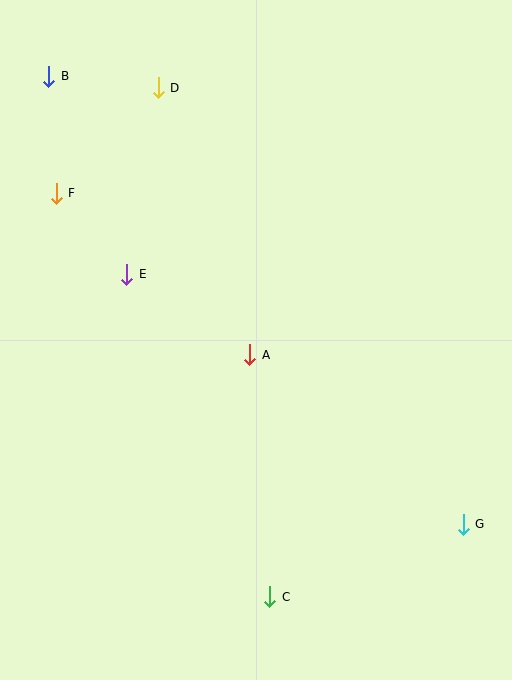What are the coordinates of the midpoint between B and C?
The midpoint between B and C is at (159, 337).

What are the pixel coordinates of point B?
Point B is at (49, 76).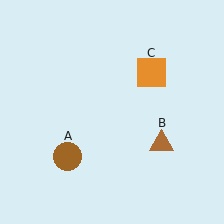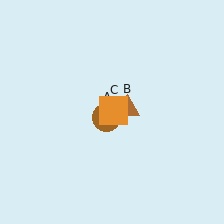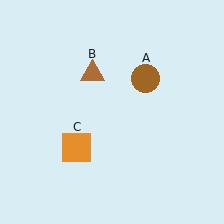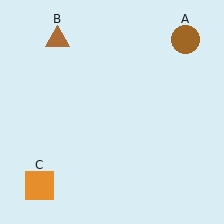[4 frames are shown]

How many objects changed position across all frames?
3 objects changed position: brown circle (object A), brown triangle (object B), orange square (object C).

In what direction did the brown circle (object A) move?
The brown circle (object A) moved up and to the right.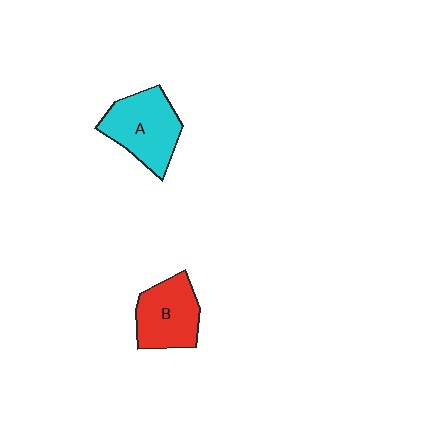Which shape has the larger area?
Shape A (cyan).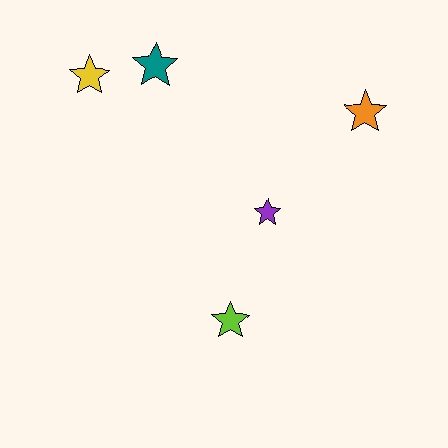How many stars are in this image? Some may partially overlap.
There are 5 stars.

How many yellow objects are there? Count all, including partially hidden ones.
There is 1 yellow object.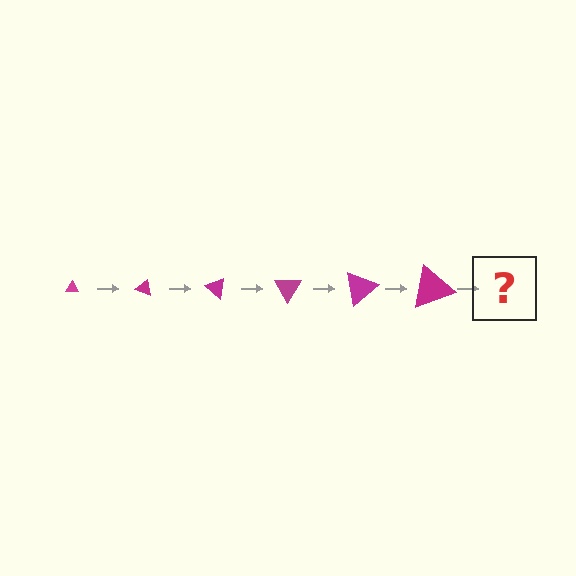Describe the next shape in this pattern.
It should be a triangle, larger than the previous one and rotated 120 degrees from the start.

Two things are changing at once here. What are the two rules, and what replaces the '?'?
The two rules are that the triangle grows larger each step and it rotates 20 degrees each step. The '?' should be a triangle, larger than the previous one and rotated 120 degrees from the start.